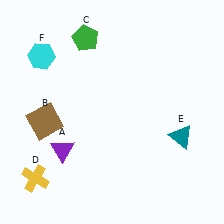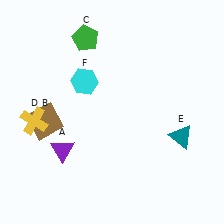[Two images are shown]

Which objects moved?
The objects that moved are: the yellow cross (D), the cyan hexagon (F).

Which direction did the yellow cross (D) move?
The yellow cross (D) moved up.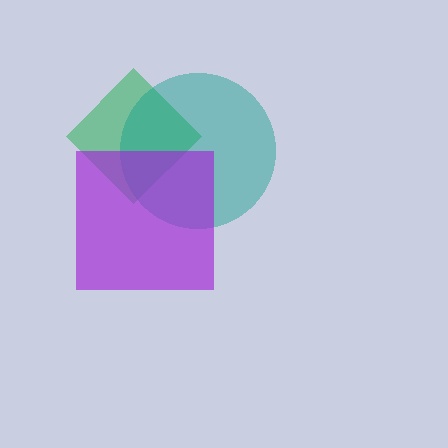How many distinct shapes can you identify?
There are 3 distinct shapes: a green diamond, a teal circle, a purple square.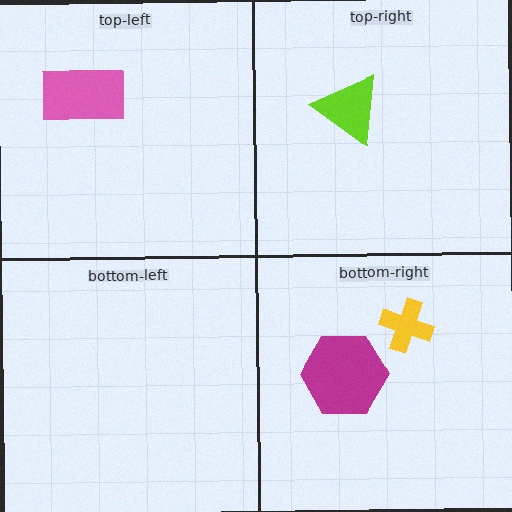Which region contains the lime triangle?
The top-right region.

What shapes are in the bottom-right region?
The yellow cross, the magenta hexagon.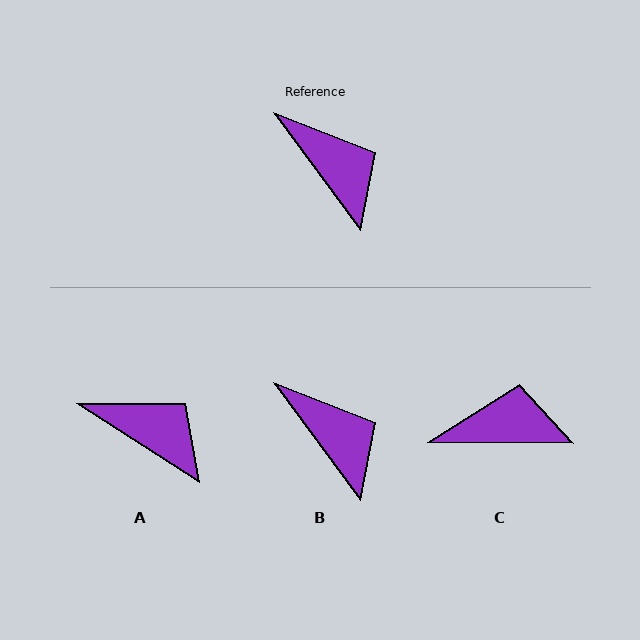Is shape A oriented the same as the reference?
No, it is off by about 21 degrees.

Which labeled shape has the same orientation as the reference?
B.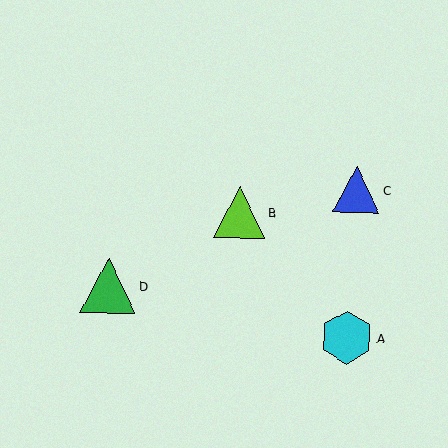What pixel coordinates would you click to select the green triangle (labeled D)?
Click at (108, 285) to select the green triangle D.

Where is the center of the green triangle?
The center of the green triangle is at (108, 285).